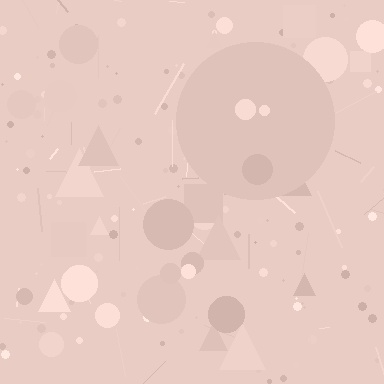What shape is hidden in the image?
A circle is hidden in the image.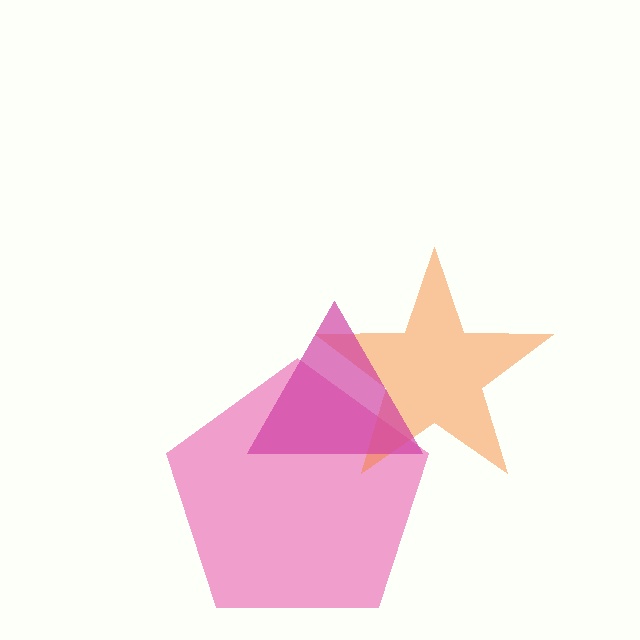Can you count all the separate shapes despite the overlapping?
Yes, there are 3 separate shapes.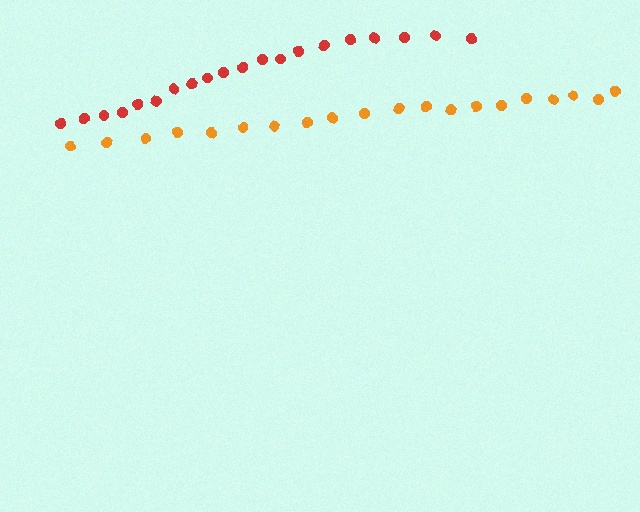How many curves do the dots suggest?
There are 2 distinct paths.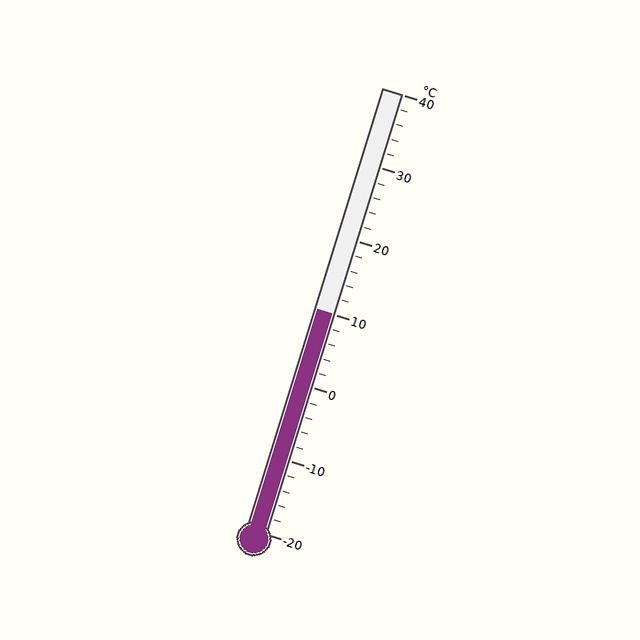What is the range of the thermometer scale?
The thermometer scale ranges from -20°C to 40°C.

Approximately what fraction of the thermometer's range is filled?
The thermometer is filled to approximately 50% of its range.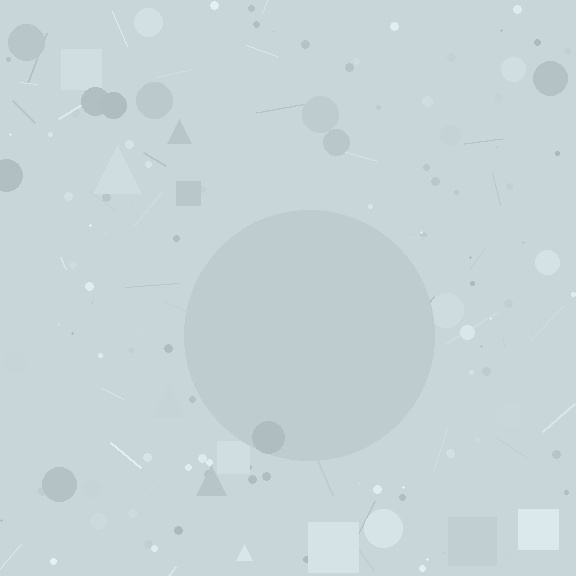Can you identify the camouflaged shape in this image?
The camouflaged shape is a circle.